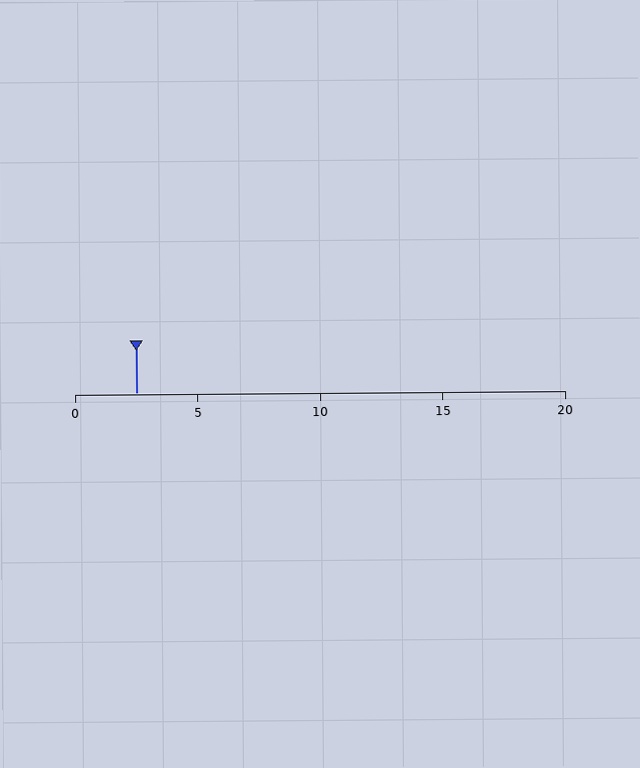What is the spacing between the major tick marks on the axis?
The major ticks are spaced 5 apart.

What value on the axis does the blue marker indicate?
The marker indicates approximately 2.5.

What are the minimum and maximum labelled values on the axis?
The axis runs from 0 to 20.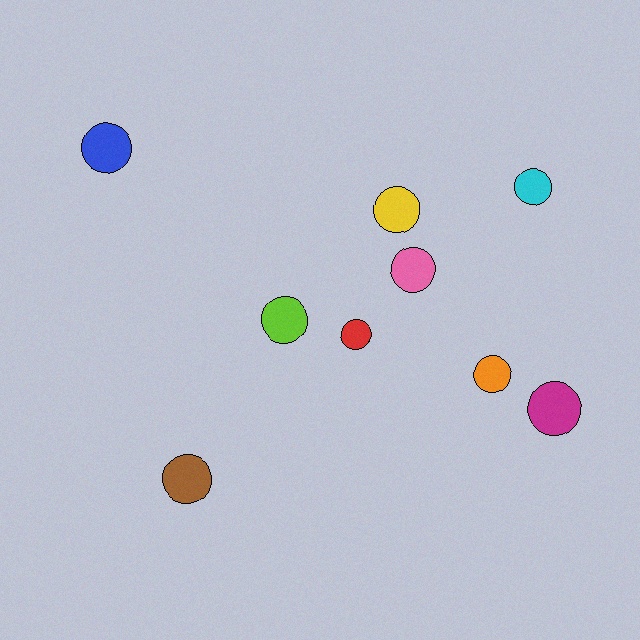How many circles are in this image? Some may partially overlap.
There are 9 circles.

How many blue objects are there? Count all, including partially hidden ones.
There is 1 blue object.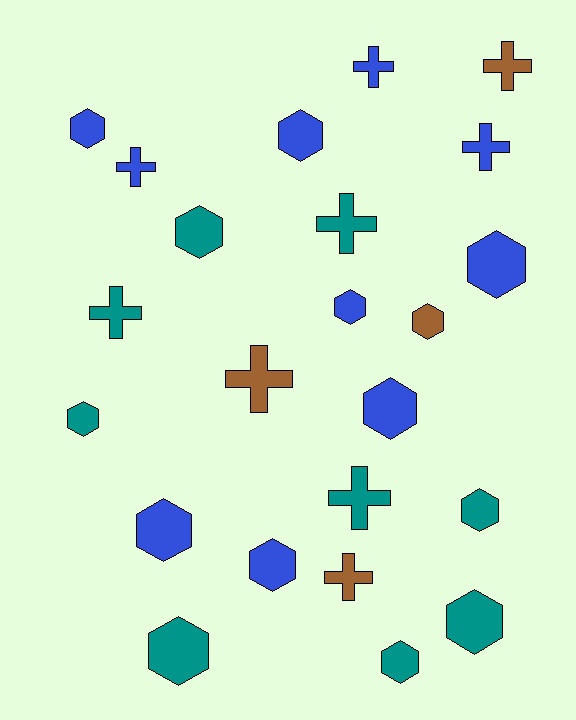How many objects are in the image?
There are 23 objects.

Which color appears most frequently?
Blue, with 10 objects.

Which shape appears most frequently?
Hexagon, with 14 objects.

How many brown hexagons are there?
There is 1 brown hexagon.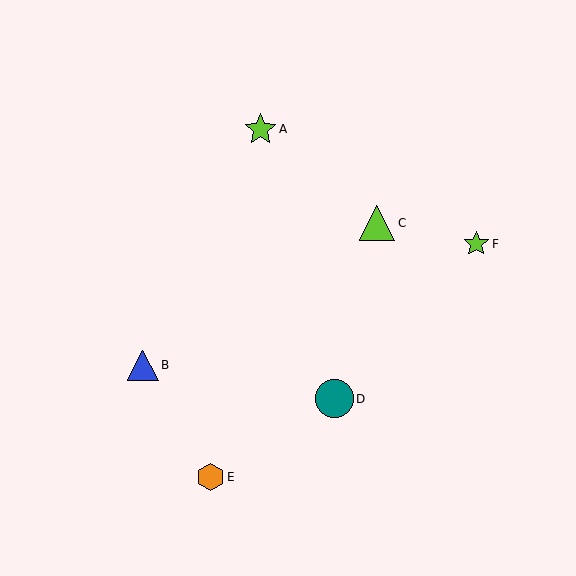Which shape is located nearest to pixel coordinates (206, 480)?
The orange hexagon (labeled E) at (210, 477) is nearest to that location.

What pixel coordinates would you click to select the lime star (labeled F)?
Click at (476, 244) to select the lime star F.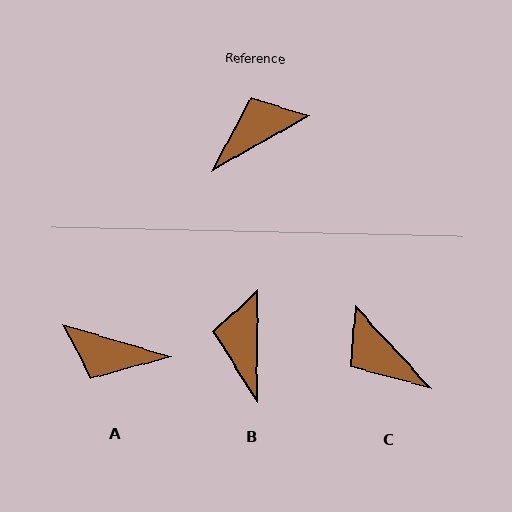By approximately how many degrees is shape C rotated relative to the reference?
Approximately 103 degrees counter-clockwise.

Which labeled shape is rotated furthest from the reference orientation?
A, about 134 degrees away.